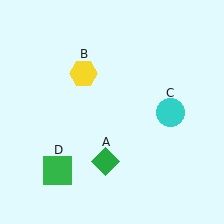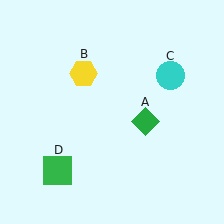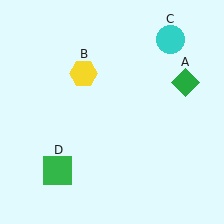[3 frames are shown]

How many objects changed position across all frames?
2 objects changed position: green diamond (object A), cyan circle (object C).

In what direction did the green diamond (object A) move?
The green diamond (object A) moved up and to the right.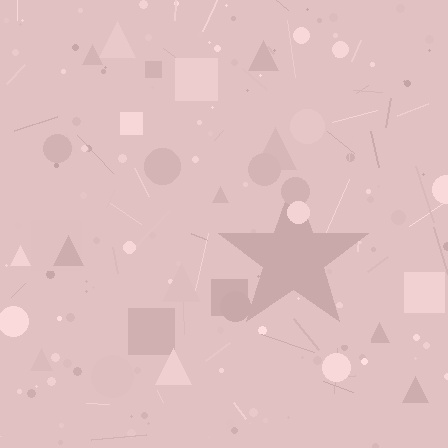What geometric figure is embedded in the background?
A star is embedded in the background.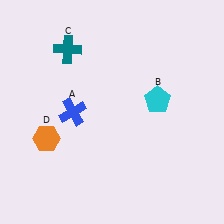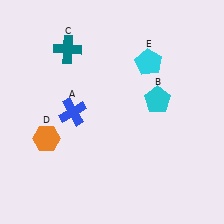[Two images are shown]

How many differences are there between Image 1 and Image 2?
There is 1 difference between the two images.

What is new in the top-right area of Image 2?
A cyan pentagon (E) was added in the top-right area of Image 2.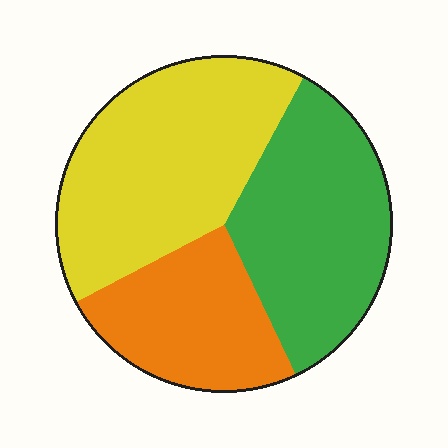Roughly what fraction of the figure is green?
Green takes up about one third (1/3) of the figure.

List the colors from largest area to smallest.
From largest to smallest: yellow, green, orange.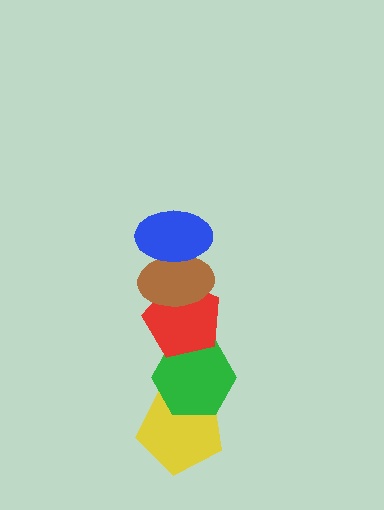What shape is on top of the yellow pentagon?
The green hexagon is on top of the yellow pentagon.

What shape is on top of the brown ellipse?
The blue ellipse is on top of the brown ellipse.